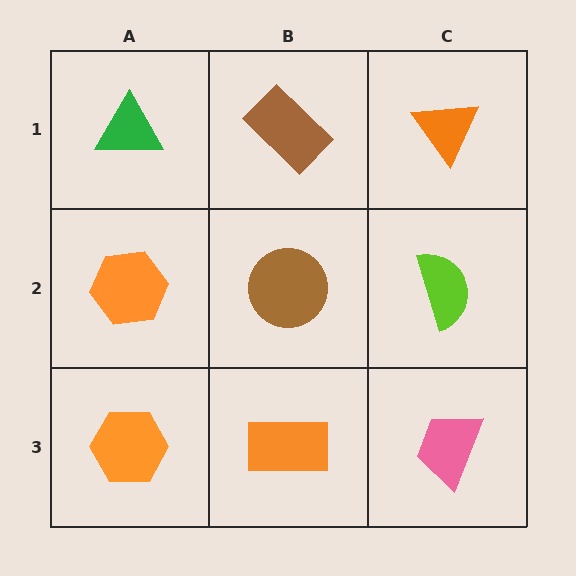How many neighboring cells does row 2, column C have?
3.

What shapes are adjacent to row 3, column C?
A lime semicircle (row 2, column C), an orange rectangle (row 3, column B).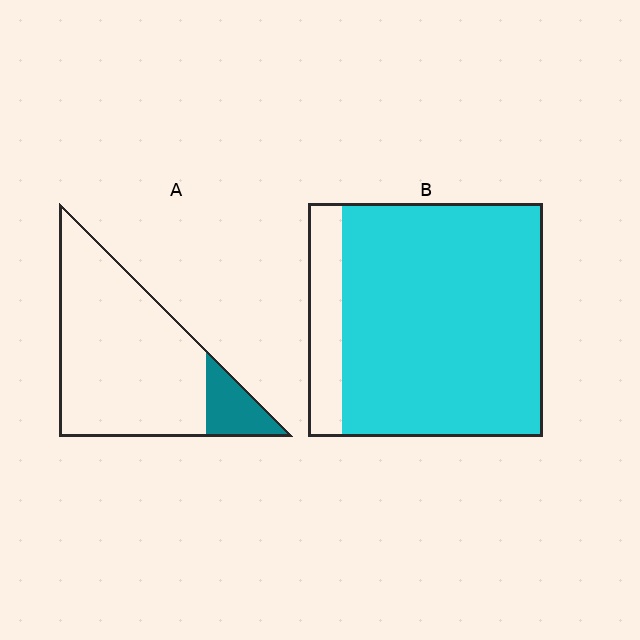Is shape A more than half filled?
No.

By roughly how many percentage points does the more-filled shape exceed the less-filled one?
By roughly 70 percentage points (B over A).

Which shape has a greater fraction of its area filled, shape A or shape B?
Shape B.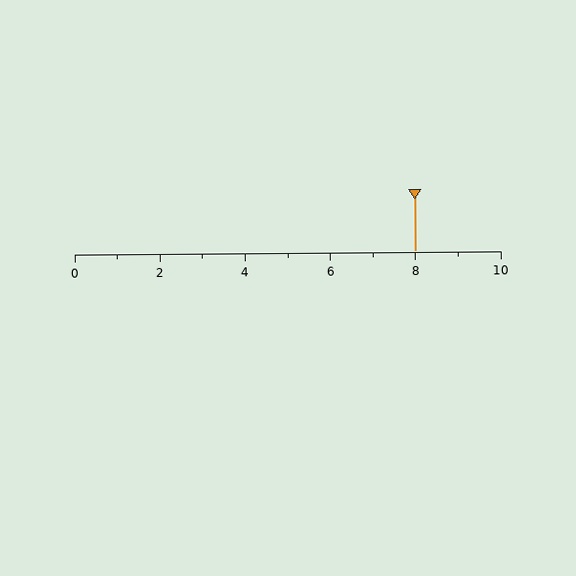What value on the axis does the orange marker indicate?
The marker indicates approximately 8.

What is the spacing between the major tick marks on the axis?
The major ticks are spaced 2 apart.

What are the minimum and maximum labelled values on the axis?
The axis runs from 0 to 10.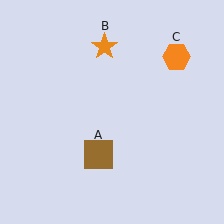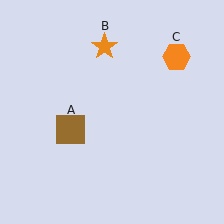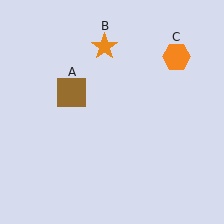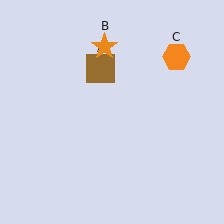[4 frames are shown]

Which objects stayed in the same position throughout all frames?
Orange star (object B) and orange hexagon (object C) remained stationary.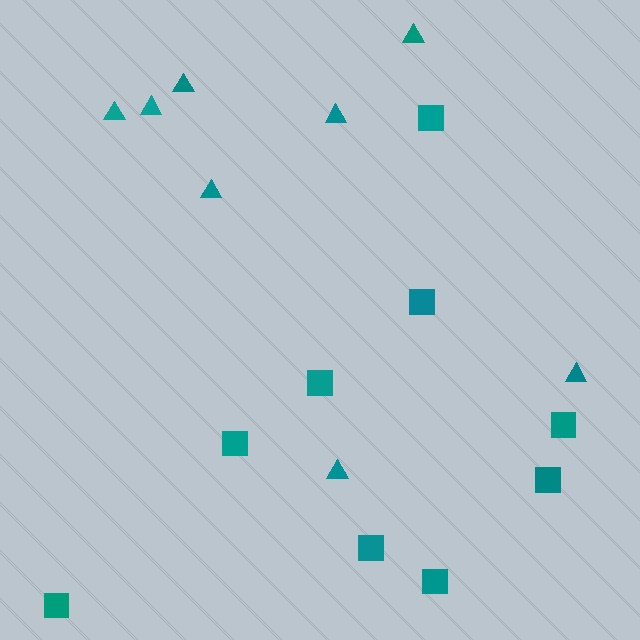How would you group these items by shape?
There are 2 groups: one group of triangles (8) and one group of squares (9).